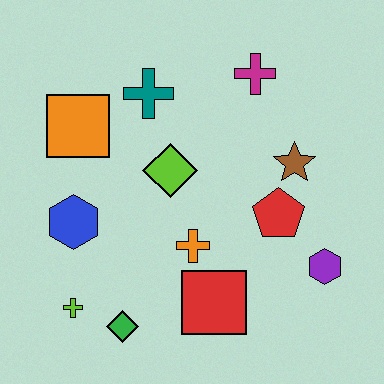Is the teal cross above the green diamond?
Yes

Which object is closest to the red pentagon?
The brown star is closest to the red pentagon.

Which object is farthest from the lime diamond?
The purple hexagon is farthest from the lime diamond.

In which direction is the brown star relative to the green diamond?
The brown star is to the right of the green diamond.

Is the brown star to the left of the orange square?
No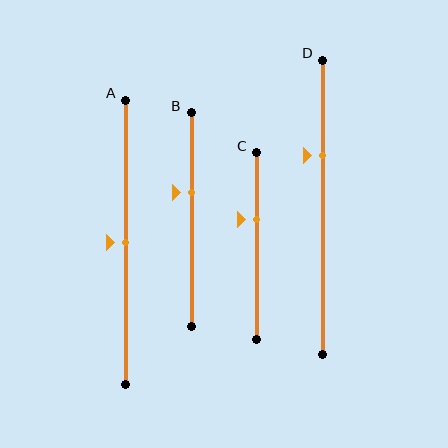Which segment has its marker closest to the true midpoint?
Segment A has its marker closest to the true midpoint.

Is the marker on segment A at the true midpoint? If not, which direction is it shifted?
Yes, the marker on segment A is at the true midpoint.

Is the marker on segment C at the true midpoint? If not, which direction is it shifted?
No, the marker on segment C is shifted upward by about 14% of the segment length.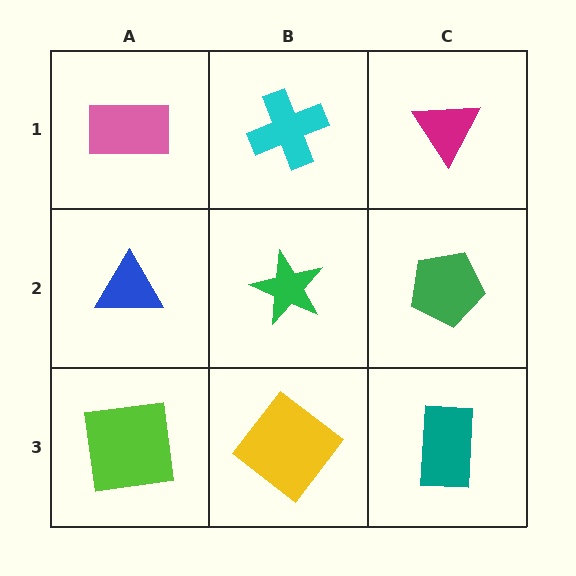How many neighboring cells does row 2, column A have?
3.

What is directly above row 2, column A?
A pink rectangle.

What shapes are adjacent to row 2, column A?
A pink rectangle (row 1, column A), a lime square (row 3, column A), a green star (row 2, column B).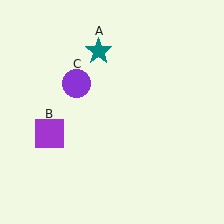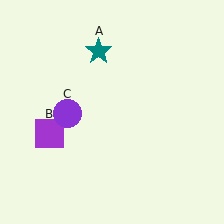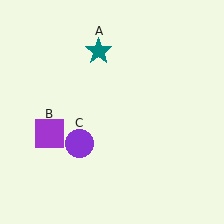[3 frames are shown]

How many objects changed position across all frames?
1 object changed position: purple circle (object C).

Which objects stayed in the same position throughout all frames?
Teal star (object A) and purple square (object B) remained stationary.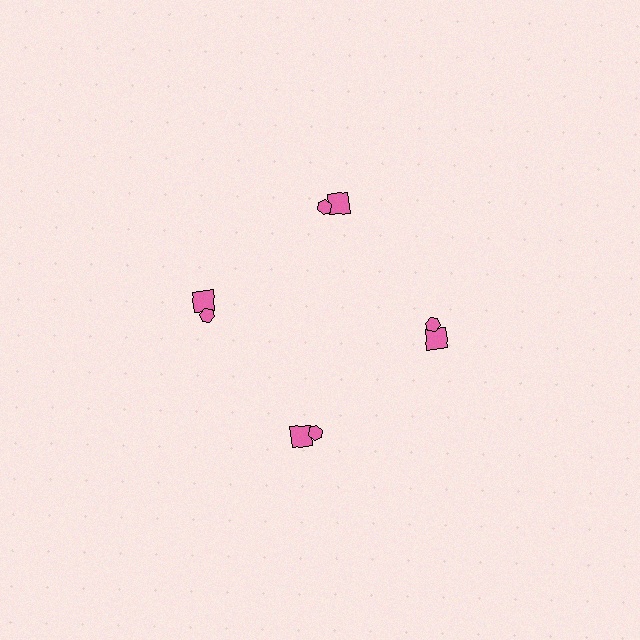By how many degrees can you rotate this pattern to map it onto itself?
The pattern maps onto itself every 90 degrees of rotation.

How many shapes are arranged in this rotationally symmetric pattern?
There are 8 shapes, arranged in 4 groups of 2.